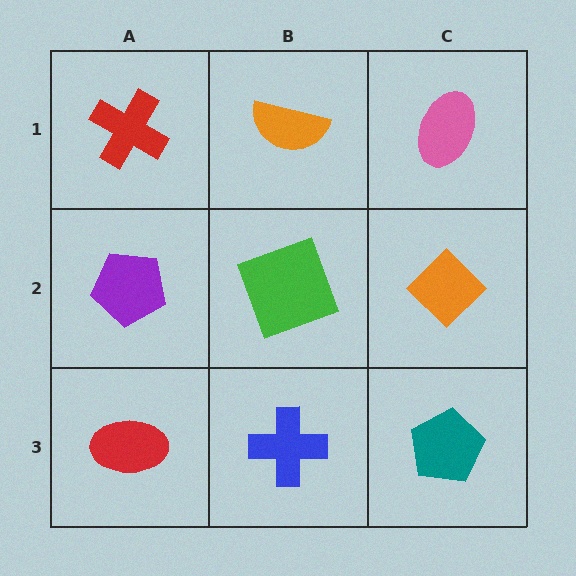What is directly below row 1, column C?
An orange diamond.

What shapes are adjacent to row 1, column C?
An orange diamond (row 2, column C), an orange semicircle (row 1, column B).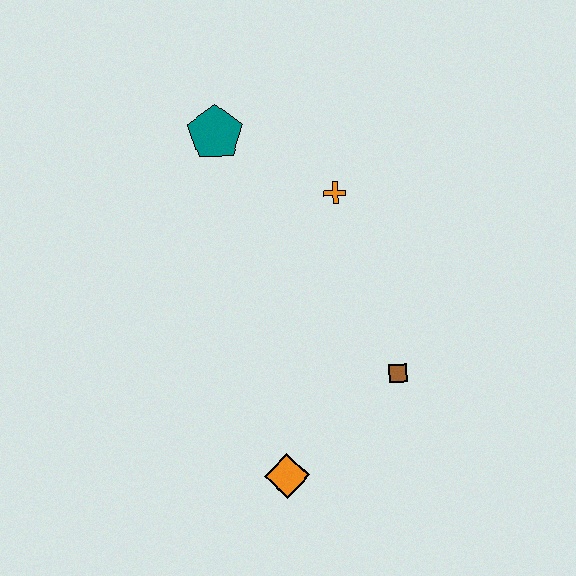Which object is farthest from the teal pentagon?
The orange diamond is farthest from the teal pentagon.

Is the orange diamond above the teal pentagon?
No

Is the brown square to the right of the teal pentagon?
Yes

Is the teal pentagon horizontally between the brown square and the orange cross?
No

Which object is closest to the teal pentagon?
The orange cross is closest to the teal pentagon.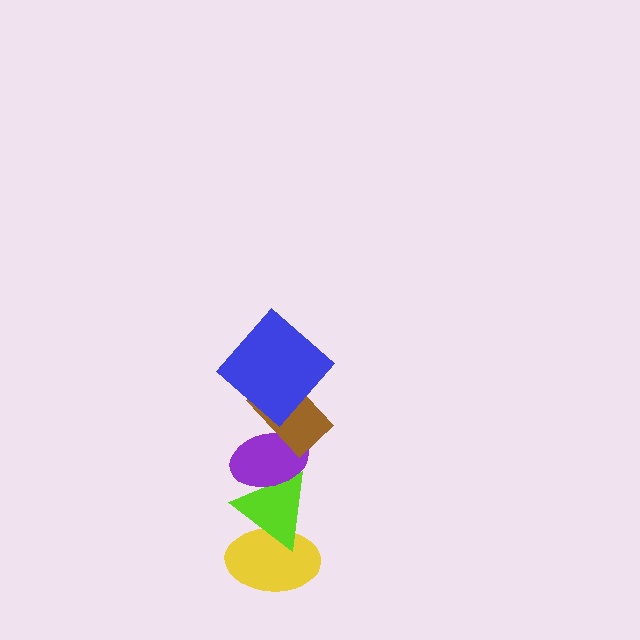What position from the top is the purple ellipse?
The purple ellipse is 3rd from the top.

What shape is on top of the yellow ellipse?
The lime triangle is on top of the yellow ellipse.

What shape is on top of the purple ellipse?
The brown rectangle is on top of the purple ellipse.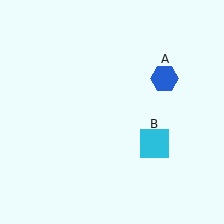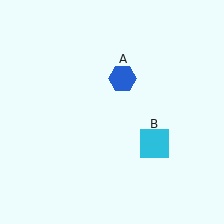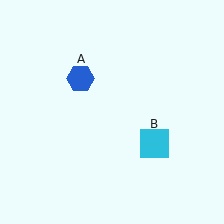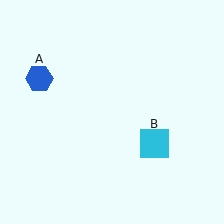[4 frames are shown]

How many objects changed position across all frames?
1 object changed position: blue hexagon (object A).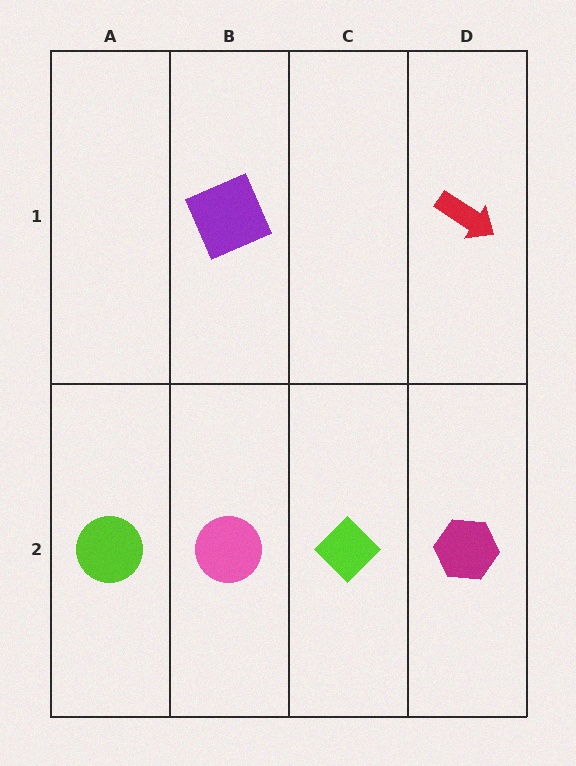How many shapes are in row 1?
2 shapes.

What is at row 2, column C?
A lime diamond.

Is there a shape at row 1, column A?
No, that cell is empty.